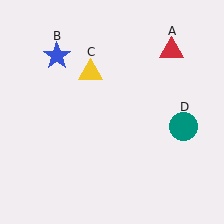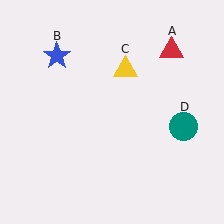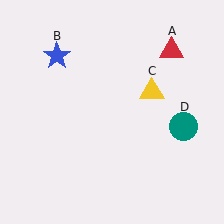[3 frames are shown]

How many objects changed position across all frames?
1 object changed position: yellow triangle (object C).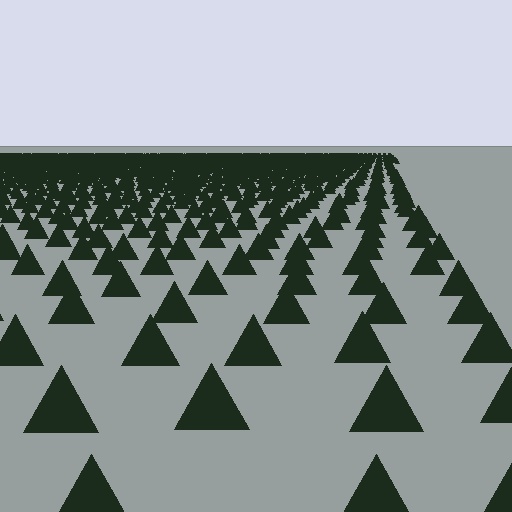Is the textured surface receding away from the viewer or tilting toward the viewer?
The surface is receding away from the viewer. Texture elements get smaller and denser toward the top.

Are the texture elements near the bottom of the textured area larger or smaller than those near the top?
Larger. Near the bottom, elements are closer to the viewer and appear at a bigger on-screen size.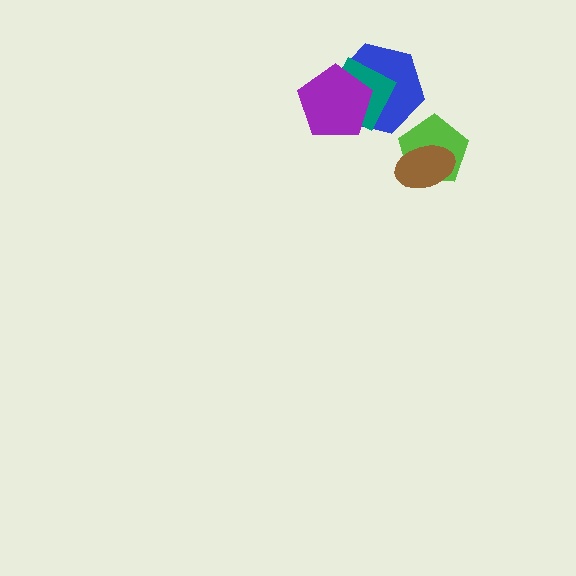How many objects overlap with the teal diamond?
2 objects overlap with the teal diamond.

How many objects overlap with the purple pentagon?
2 objects overlap with the purple pentagon.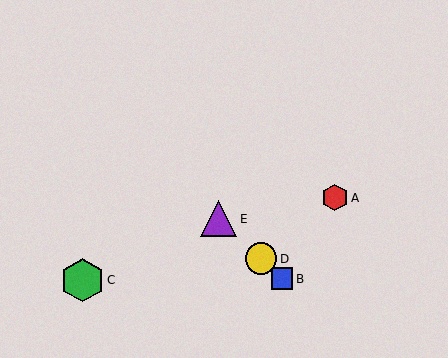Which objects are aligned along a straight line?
Objects B, D, E are aligned along a straight line.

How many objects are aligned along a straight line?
3 objects (B, D, E) are aligned along a straight line.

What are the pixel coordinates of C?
Object C is at (82, 280).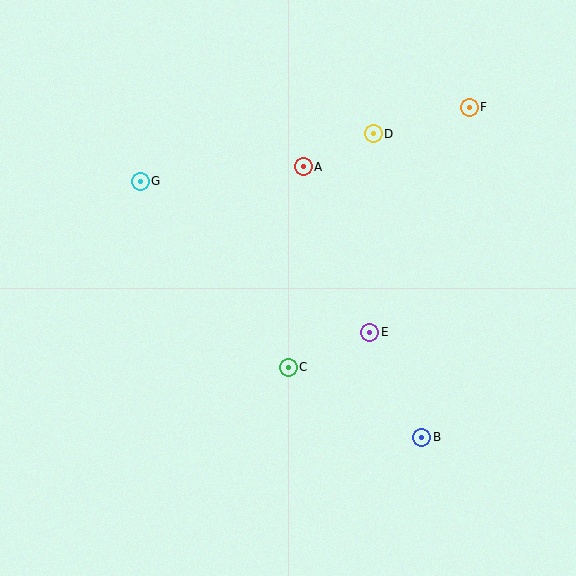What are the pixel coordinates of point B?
Point B is at (422, 437).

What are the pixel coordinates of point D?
Point D is at (373, 134).